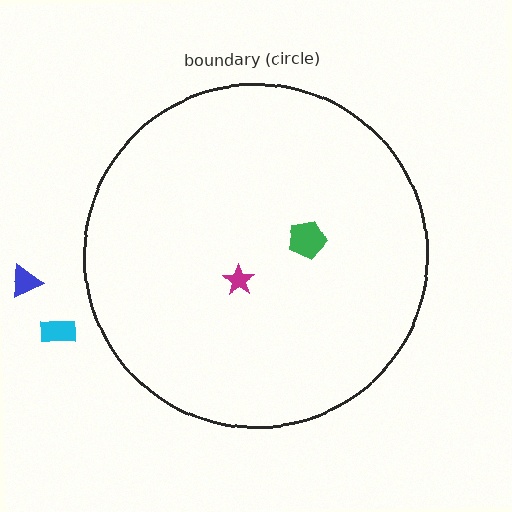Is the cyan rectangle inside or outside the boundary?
Outside.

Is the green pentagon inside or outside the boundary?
Inside.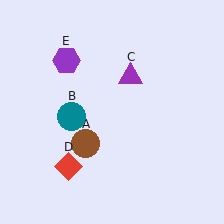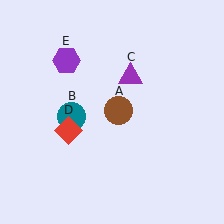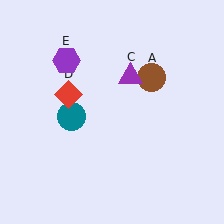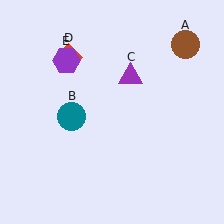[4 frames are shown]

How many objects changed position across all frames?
2 objects changed position: brown circle (object A), red diamond (object D).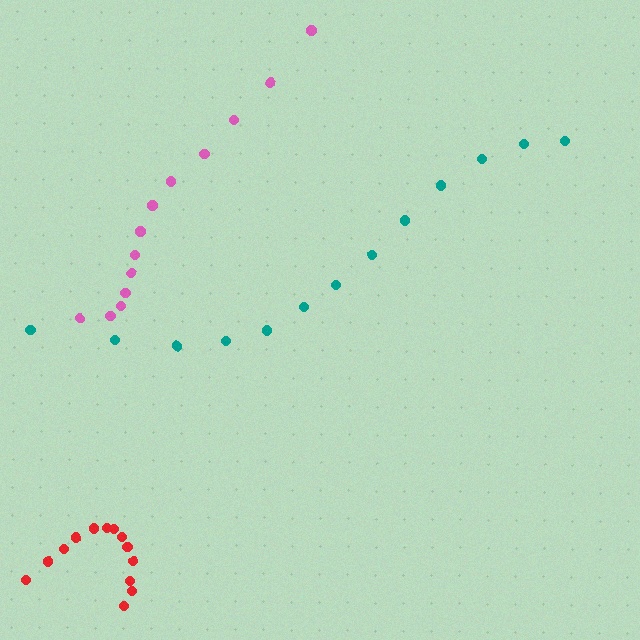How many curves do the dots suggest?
There are 3 distinct paths.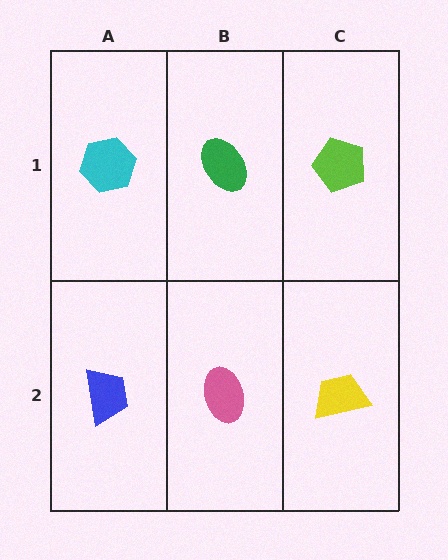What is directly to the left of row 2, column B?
A blue trapezoid.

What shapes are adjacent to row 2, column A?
A cyan hexagon (row 1, column A), a pink ellipse (row 2, column B).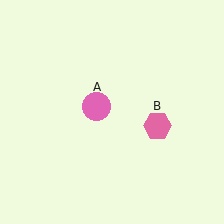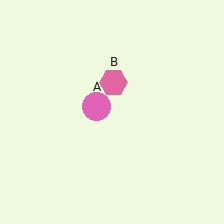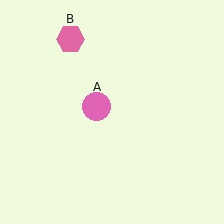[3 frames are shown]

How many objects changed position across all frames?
1 object changed position: pink hexagon (object B).